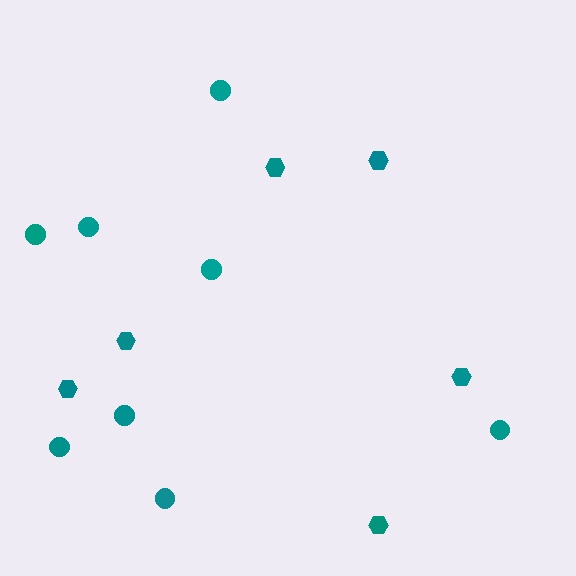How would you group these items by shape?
There are 2 groups: one group of circles (8) and one group of hexagons (6).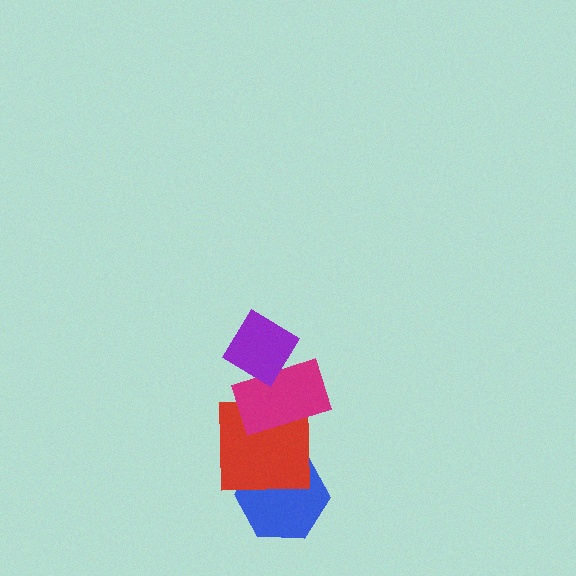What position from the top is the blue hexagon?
The blue hexagon is 4th from the top.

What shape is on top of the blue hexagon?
The red square is on top of the blue hexagon.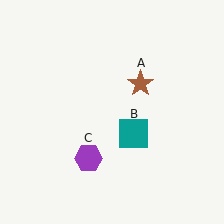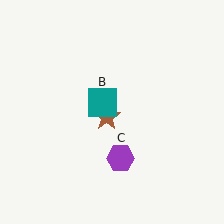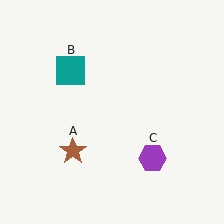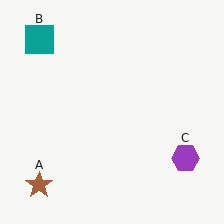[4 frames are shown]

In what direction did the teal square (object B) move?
The teal square (object B) moved up and to the left.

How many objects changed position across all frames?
3 objects changed position: brown star (object A), teal square (object B), purple hexagon (object C).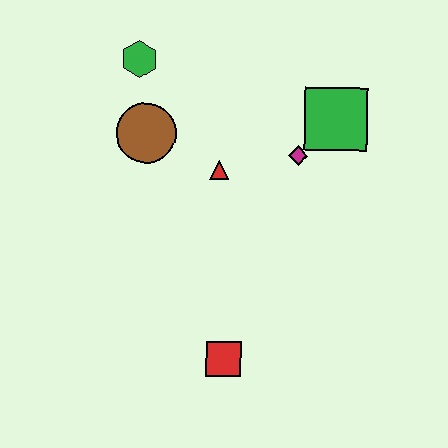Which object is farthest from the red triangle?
The red square is farthest from the red triangle.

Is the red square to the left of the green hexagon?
No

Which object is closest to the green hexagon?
The brown circle is closest to the green hexagon.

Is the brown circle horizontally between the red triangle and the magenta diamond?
No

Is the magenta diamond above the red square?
Yes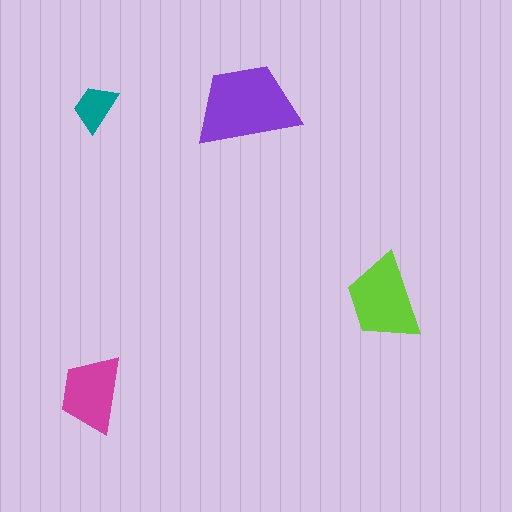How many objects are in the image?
There are 4 objects in the image.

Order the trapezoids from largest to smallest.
the purple one, the lime one, the magenta one, the teal one.